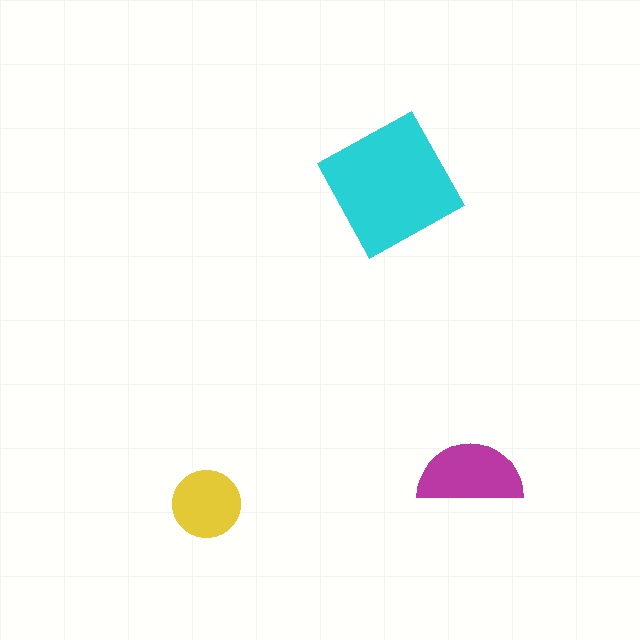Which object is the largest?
The cyan square.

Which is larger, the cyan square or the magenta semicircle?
The cyan square.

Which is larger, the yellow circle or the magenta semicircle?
The magenta semicircle.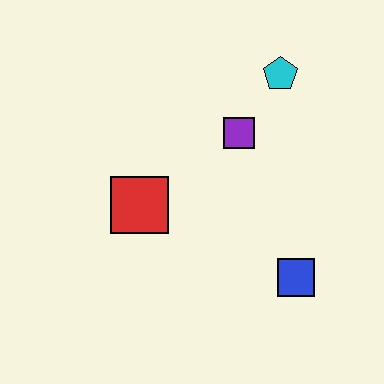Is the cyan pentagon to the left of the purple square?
No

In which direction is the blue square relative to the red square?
The blue square is to the right of the red square.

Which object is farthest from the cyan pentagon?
The blue square is farthest from the cyan pentagon.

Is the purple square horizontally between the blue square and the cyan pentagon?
No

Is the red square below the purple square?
Yes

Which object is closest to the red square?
The purple square is closest to the red square.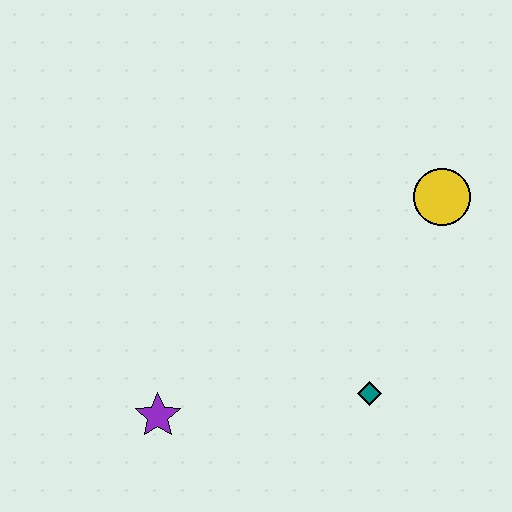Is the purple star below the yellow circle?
Yes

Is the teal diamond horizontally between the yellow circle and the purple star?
Yes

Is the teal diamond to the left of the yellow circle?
Yes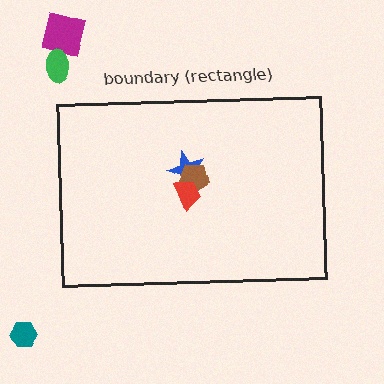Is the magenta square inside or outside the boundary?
Outside.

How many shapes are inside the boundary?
3 inside, 3 outside.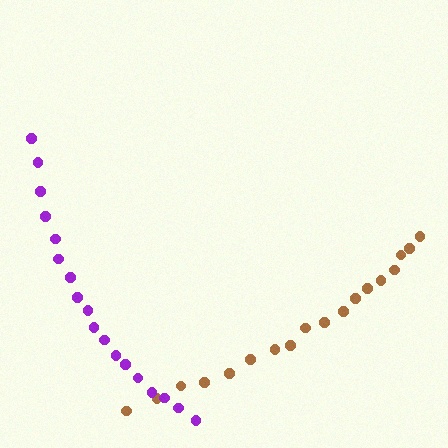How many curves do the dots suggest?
There are 2 distinct paths.